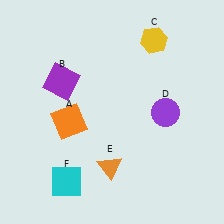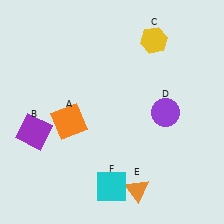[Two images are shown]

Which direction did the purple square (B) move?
The purple square (B) moved down.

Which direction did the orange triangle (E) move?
The orange triangle (E) moved right.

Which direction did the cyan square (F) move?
The cyan square (F) moved right.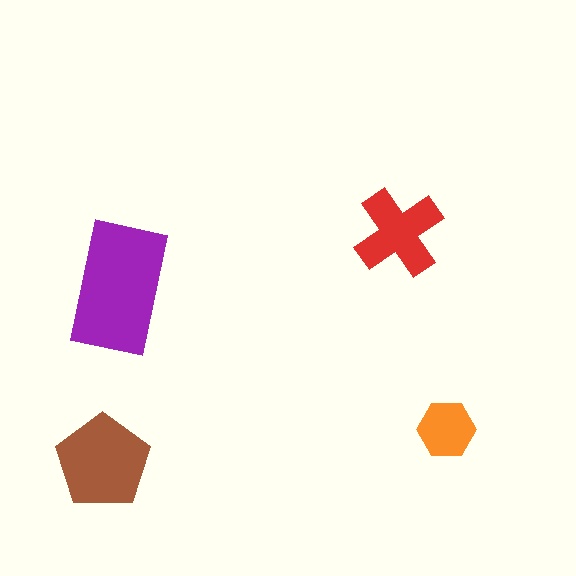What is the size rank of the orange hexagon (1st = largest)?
4th.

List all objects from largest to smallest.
The purple rectangle, the brown pentagon, the red cross, the orange hexagon.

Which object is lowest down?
The brown pentagon is bottommost.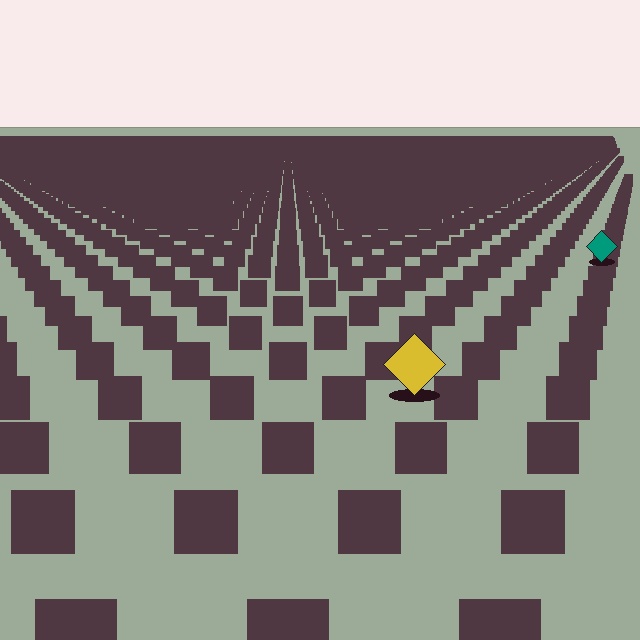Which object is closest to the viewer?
The yellow diamond is closest. The texture marks near it are larger and more spread out.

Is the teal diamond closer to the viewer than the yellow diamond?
No. The yellow diamond is closer — you can tell from the texture gradient: the ground texture is coarser near it.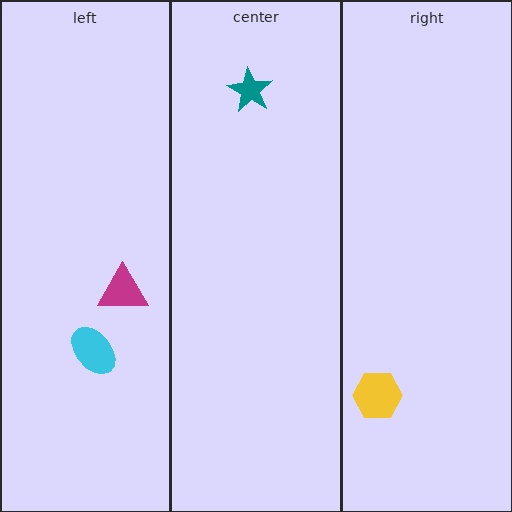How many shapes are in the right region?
1.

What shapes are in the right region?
The yellow hexagon.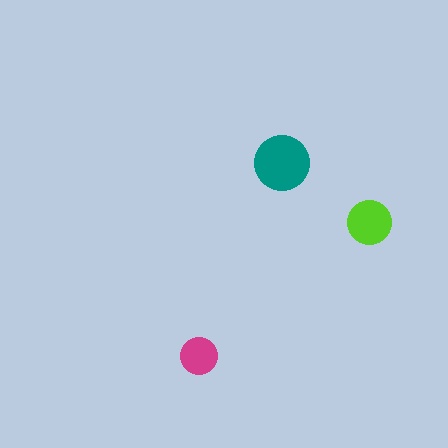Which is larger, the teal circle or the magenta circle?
The teal one.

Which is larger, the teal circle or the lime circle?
The teal one.